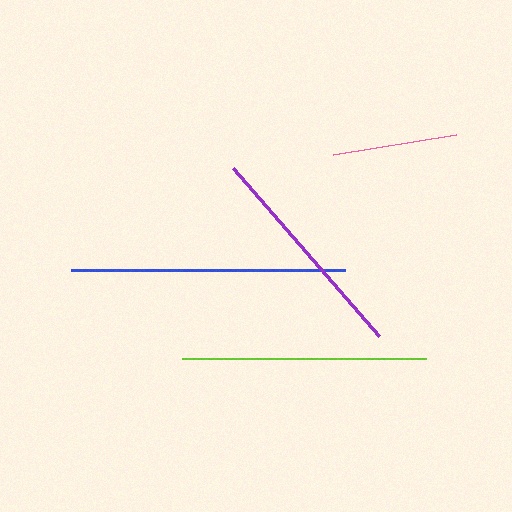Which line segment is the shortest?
The pink line is the shortest at approximately 125 pixels.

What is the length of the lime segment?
The lime segment is approximately 243 pixels long.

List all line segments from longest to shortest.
From longest to shortest: blue, lime, purple, pink.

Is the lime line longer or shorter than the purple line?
The lime line is longer than the purple line.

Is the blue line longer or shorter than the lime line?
The blue line is longer than the lime line.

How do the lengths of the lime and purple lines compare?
The lime and purple lines are approximately the same length.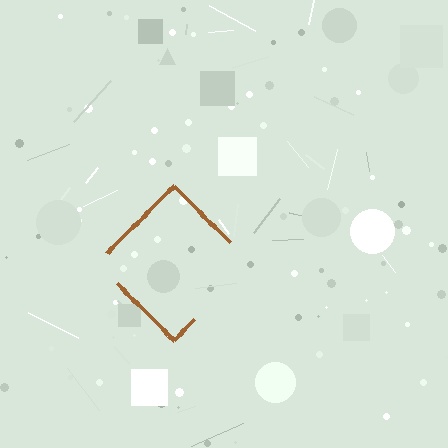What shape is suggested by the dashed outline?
The dashed outline suggests a diamond.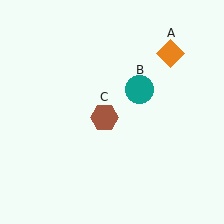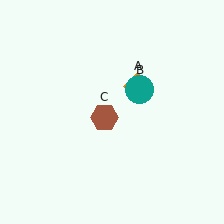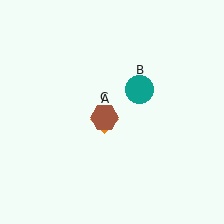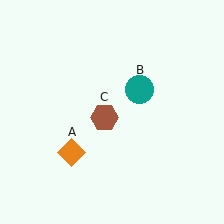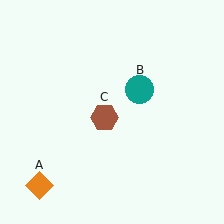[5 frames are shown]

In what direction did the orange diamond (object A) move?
The orange diamond (object A) moved down and to the left.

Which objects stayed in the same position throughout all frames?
Teal circle (object B) and brown hexagon (object C) remained stationary.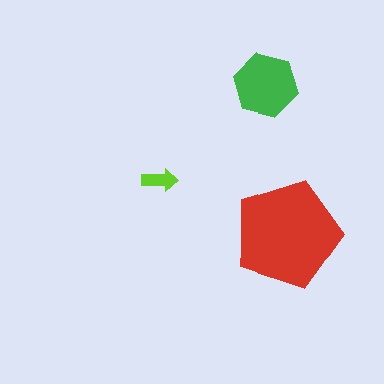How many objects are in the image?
There are 3 objects in the image.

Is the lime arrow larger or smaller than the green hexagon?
Smaller.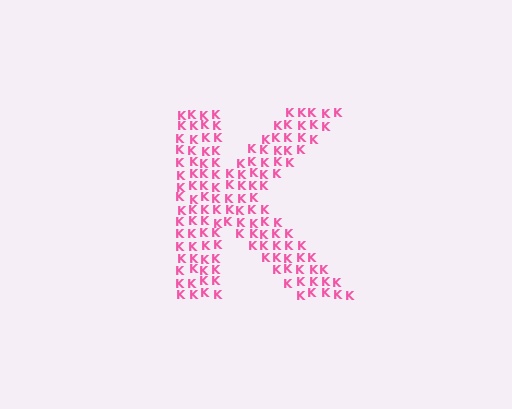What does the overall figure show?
The overall figure shows the letter K.